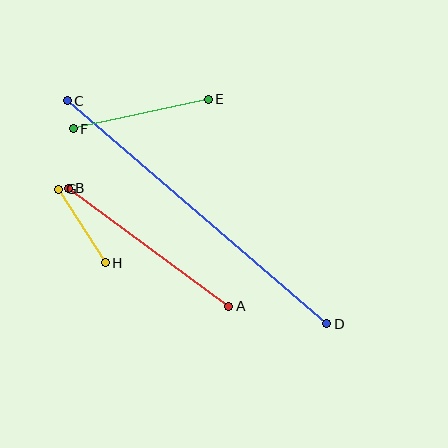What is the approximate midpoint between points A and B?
The midpoint is at approximately (149, 247) pixels.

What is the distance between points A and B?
The distance is approximately 199 pixels.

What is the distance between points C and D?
The distance is approximately 342 pixels.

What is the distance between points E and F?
The distance is approximately 138 pixels.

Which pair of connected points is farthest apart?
Points C and D are farthest apart.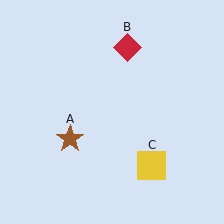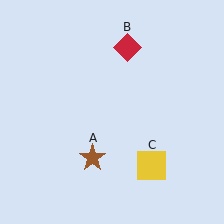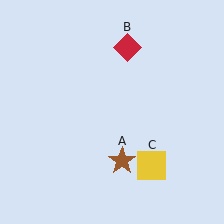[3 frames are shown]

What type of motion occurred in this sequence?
The brown star (object A) rotated counterclockwise around the center of the scene.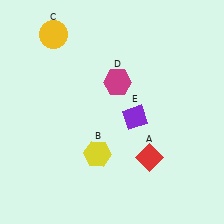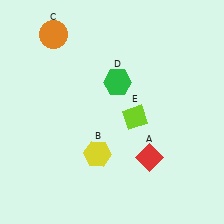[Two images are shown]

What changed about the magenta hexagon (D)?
In Image 1, D is magenta. In Image 2, it changed to green.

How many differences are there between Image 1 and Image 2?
There are 3 differences between the two images.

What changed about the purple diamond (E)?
In Image 1, E is purple. In Image 2, it changed to lime.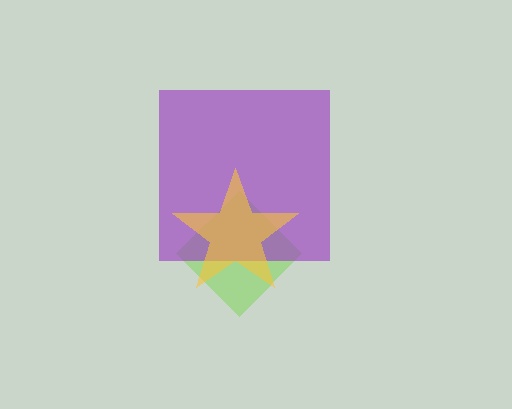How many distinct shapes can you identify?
There are 3 distinct shapes: a lime diamond, a purple square, a yellow star.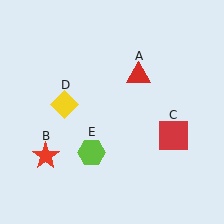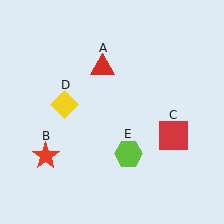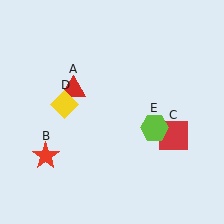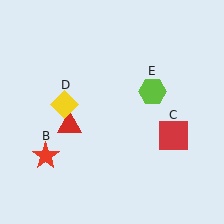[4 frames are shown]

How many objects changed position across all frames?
2 objects changed position: red triangle (object A), lime hexagon (object E).